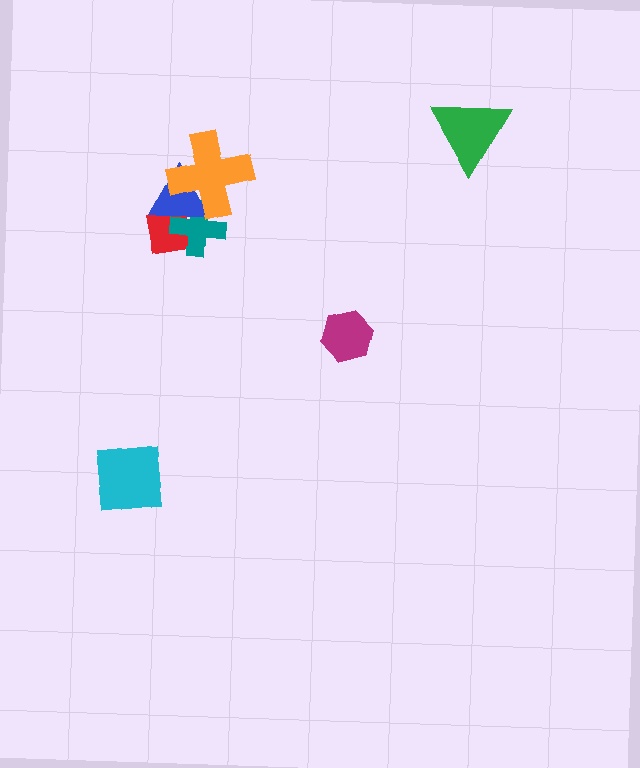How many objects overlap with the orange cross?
2 objects overlap with the orange cross.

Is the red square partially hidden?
Yes, it is partially covered by another shape.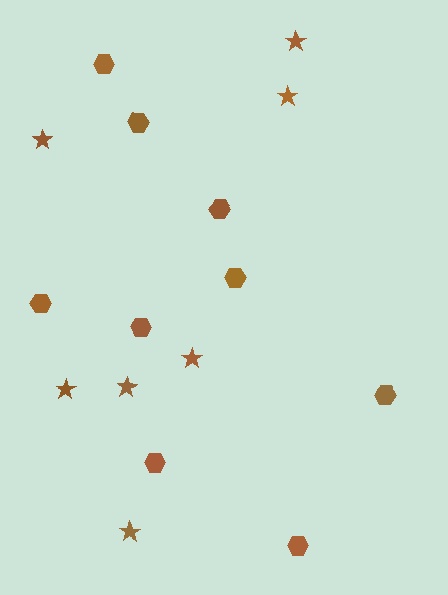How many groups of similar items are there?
There are 2 groups: one group of hexagons (9) and one group of stars (7).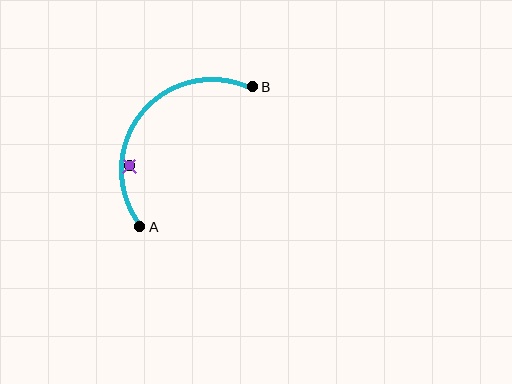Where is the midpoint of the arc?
The arc midpoint is the point on the curve farthest from the straight line joining A and B. It sits above and to the left of that line.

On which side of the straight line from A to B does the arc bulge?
The arc bulges above and to the left of the straight line connecting A and B.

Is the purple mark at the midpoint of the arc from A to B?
No — the purple mark does not lie on the arc at all. It sits slightly inside the curve.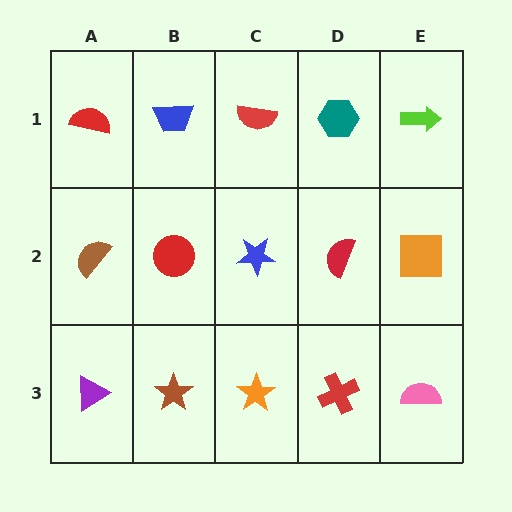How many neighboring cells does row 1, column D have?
3.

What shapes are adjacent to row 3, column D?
A red semicircle (row 2, column D), an orange star (row 3, column C), a pink semicircle (row 3, column E).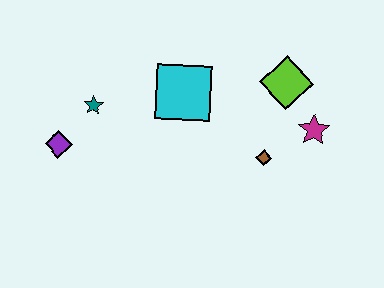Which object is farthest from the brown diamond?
The purple diamond is farthest from the brown diamond.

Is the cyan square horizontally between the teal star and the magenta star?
Yes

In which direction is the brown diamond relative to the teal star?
The brown diamond is to the right of the teal star.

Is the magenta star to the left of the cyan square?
No